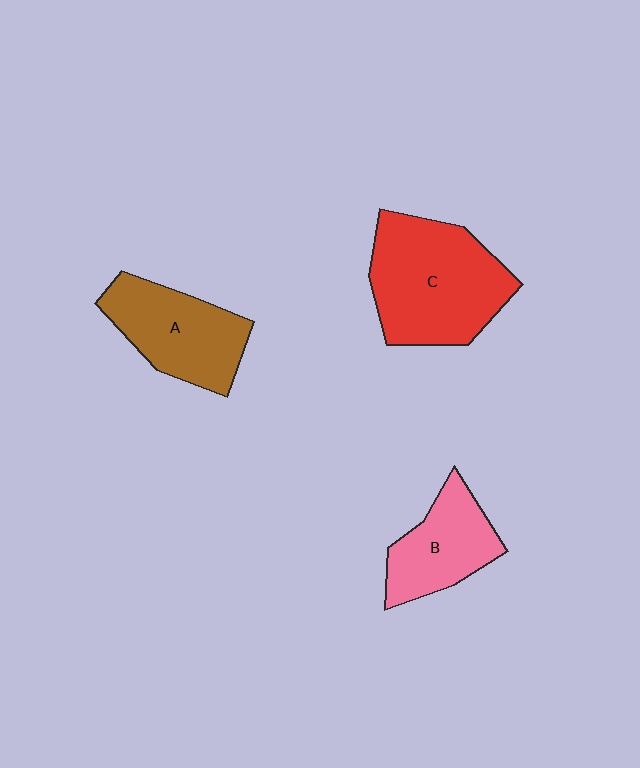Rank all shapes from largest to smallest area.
From largest to smallest: C (red), A (brown), B (pink).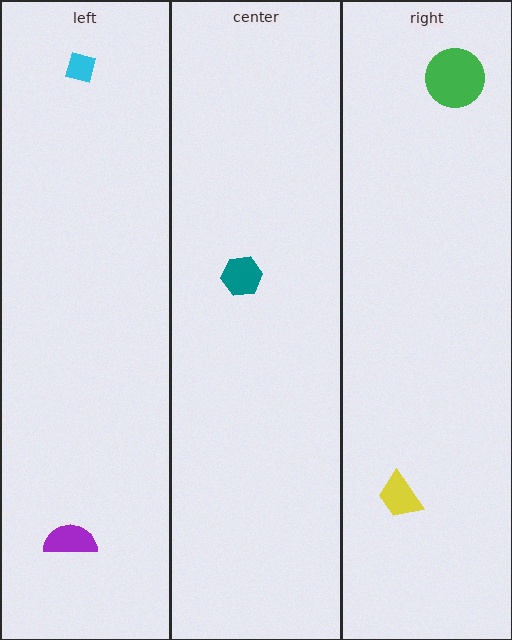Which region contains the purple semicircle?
The left region.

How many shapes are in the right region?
2.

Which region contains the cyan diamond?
The left region.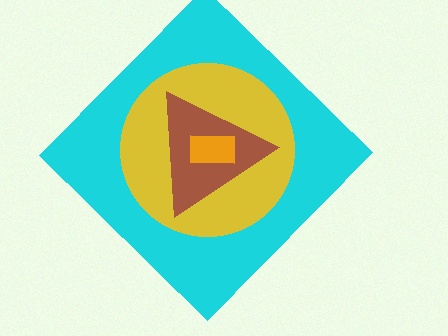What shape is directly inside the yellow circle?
The brown triangle.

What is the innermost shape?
The orange rectangle.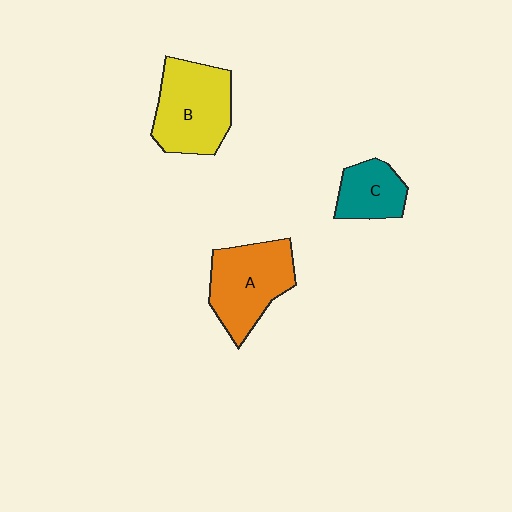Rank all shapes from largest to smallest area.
From largest to smallest: B (yellow), A (orange), C (teal).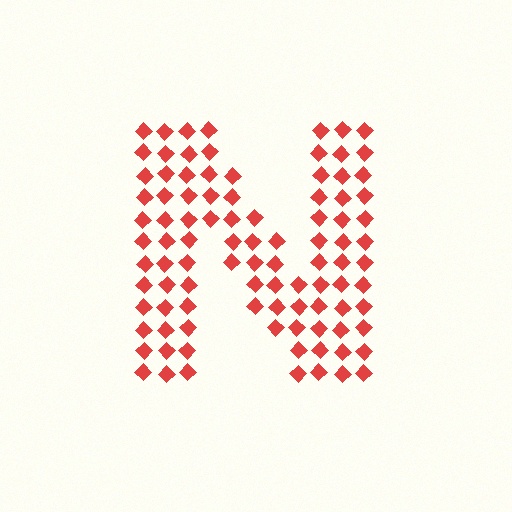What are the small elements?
The small elements are diamonds.